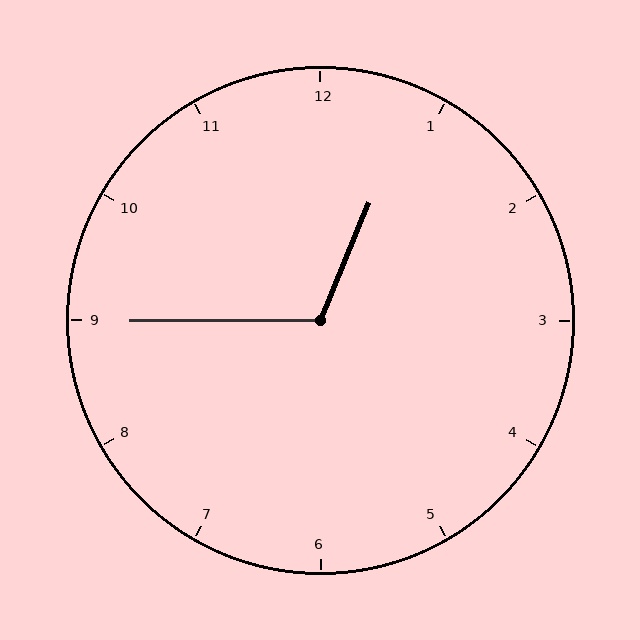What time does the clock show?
12:45.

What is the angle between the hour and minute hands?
Approximately 112 degrees.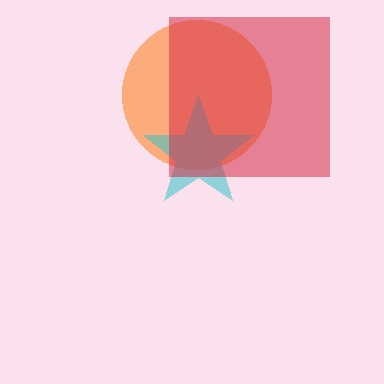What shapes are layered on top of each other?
The layered shapes are: an orange circle, a cyan star, a red square.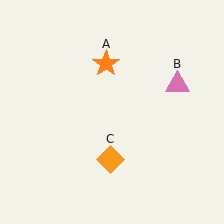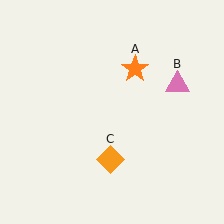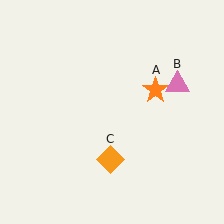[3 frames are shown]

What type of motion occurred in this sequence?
The orange star (object A) rotated clockwise around the center of the scene.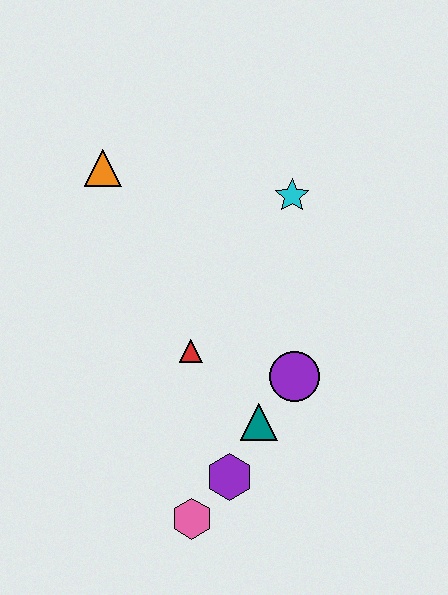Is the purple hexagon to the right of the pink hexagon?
Yes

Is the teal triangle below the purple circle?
Yes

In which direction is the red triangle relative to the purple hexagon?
The red triangle is above the purple hexagon.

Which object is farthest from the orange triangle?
The pink hexagon is farthest from the orange triangle.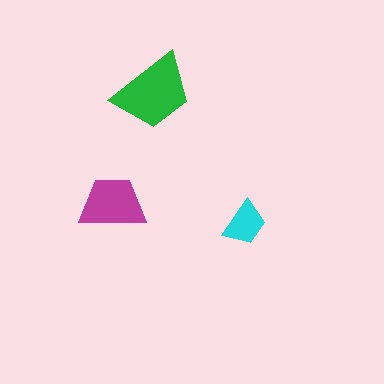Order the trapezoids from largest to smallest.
the green one, the magenta one, the cyan one.